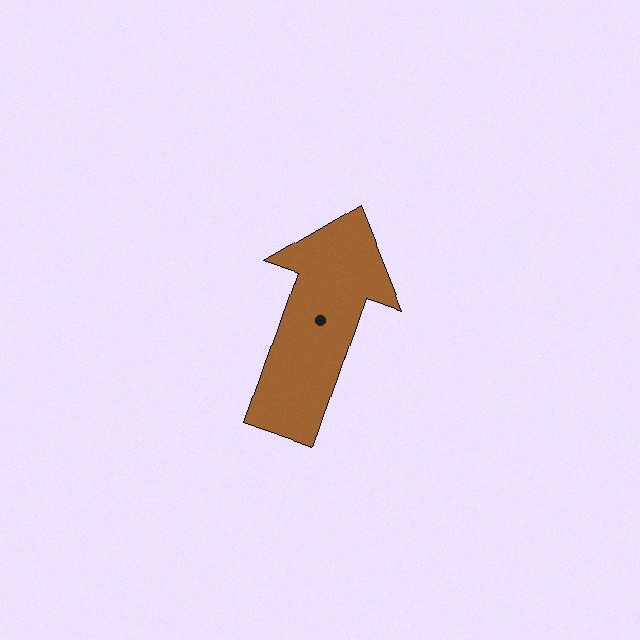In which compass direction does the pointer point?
North.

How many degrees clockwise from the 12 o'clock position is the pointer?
Approximately 19 degrees.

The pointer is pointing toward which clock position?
Roughly 1 o'clock.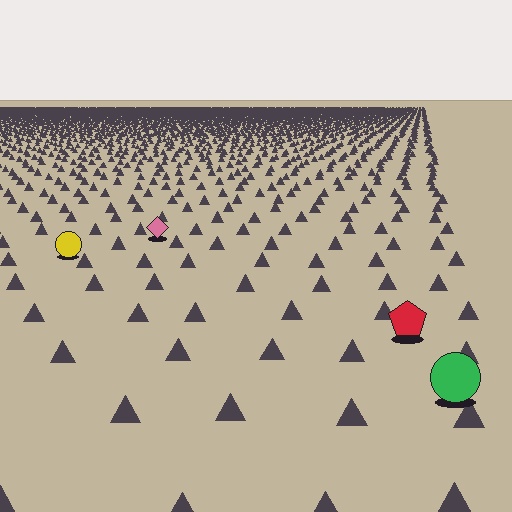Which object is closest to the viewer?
The green circle is closest. The texture marks near it are larger and more spread out.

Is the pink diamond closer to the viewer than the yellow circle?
No. The yellow circle is closer — you can tell from the texture gradient: the ground texture is coarser near it.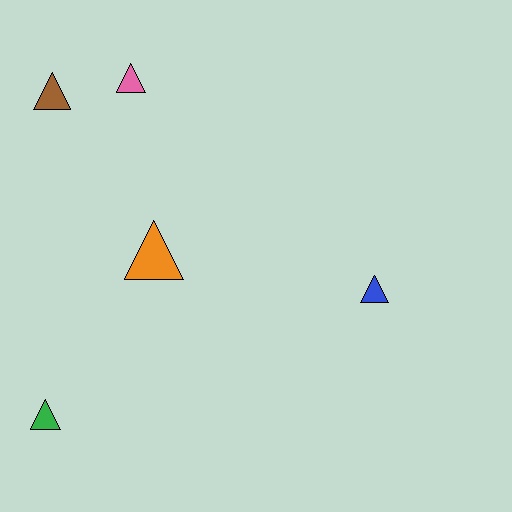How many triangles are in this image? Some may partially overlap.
There are 5 triangles.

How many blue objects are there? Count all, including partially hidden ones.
There is 1 blue object.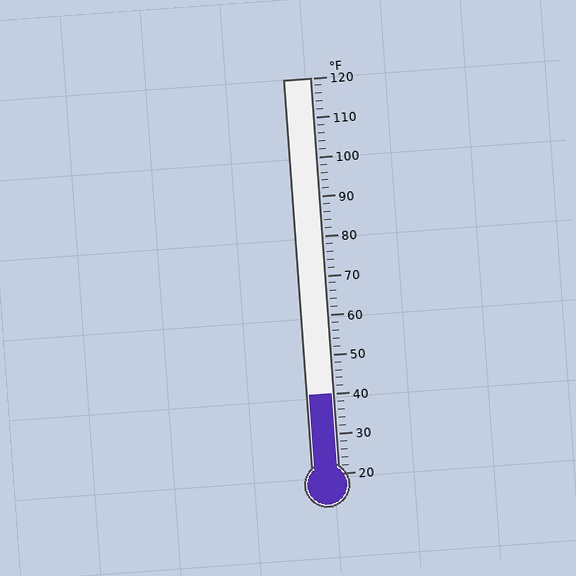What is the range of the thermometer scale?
The thermometer scale ranges from 20°F to 120°F.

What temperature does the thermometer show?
The thermometer shows approximately 40°F.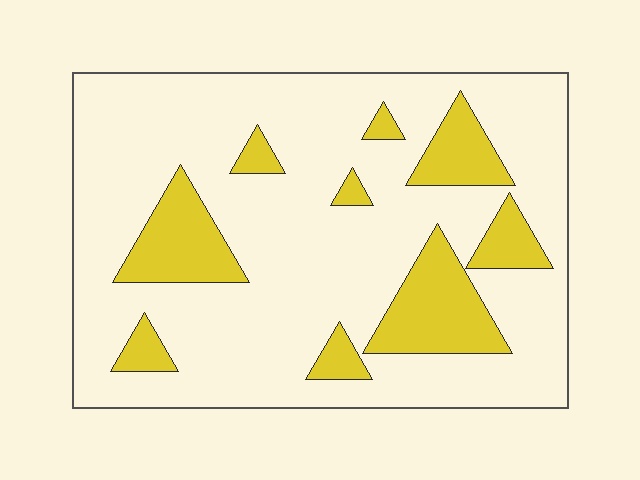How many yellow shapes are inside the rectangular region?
9.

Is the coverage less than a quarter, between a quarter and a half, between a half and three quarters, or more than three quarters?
Less than a quarter.